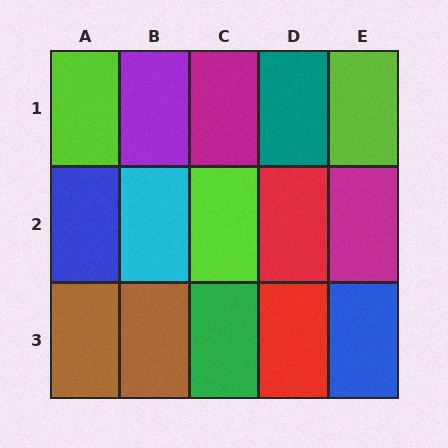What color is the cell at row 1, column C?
Magenta.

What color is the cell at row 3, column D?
Red.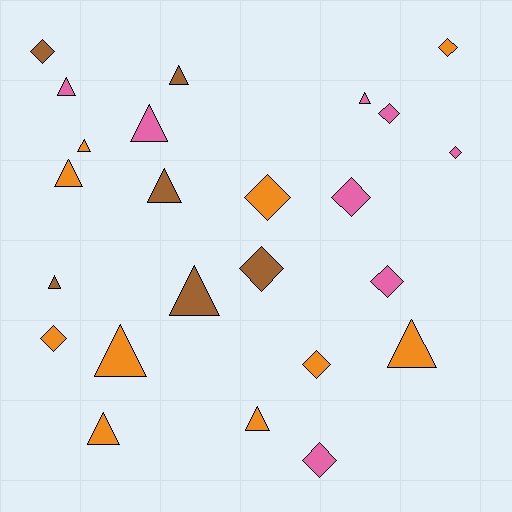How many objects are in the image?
There are 24 objects.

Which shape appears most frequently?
Triangle, with 13 objects.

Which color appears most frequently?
Orange, with 10 objects.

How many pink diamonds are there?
There are 5 pink diamonds.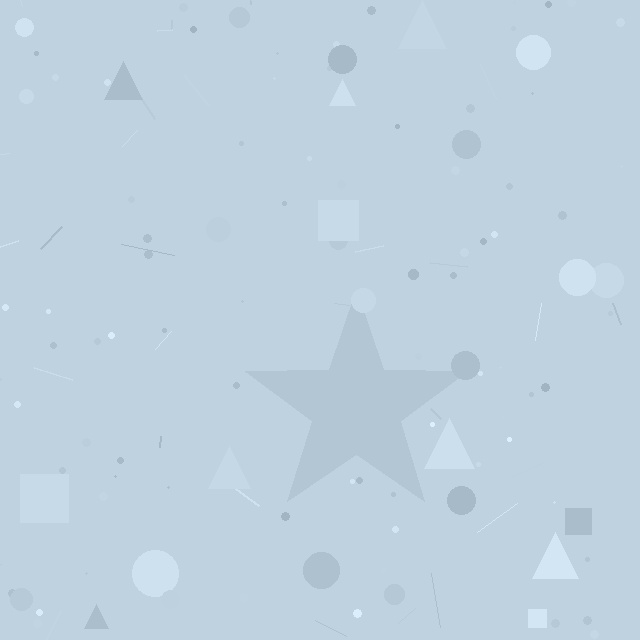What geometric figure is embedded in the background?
A star is embedded in the background.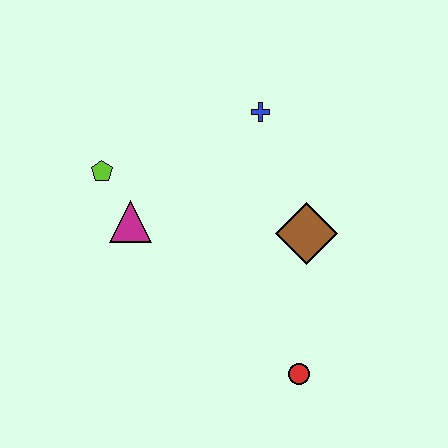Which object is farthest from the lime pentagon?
The red circle is farthest from the lime pentagon.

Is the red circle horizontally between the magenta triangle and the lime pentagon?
No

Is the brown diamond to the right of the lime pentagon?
Yes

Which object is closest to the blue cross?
The brown diamond is closest to the blue cross.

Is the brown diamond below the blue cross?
Yes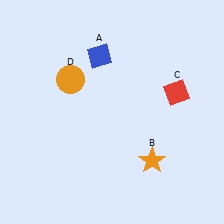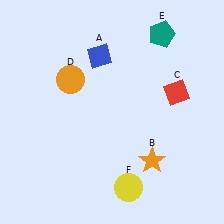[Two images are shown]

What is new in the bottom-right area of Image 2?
A yellow circle (F) was added in the bottom-right area of Image 2.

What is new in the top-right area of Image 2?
A teal pentagon (E) was added in the top-right area of Image 2.